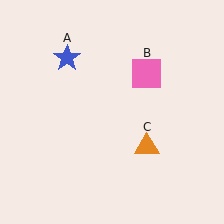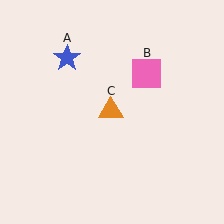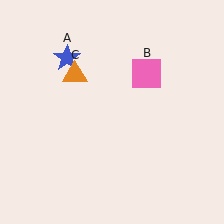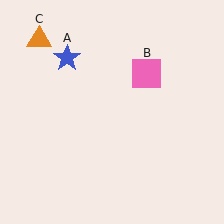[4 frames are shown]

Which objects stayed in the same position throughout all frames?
Blue star (object A) and pink square (object B) remained stationary.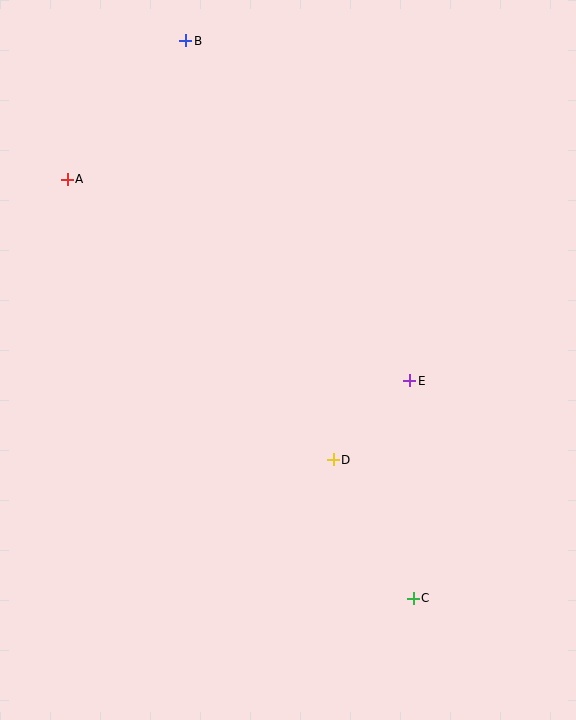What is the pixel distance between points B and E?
The distance between B and E is 407 pixels.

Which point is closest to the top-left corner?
Point B is closest to the top-left corner.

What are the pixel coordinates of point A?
Point A is at (67, 180).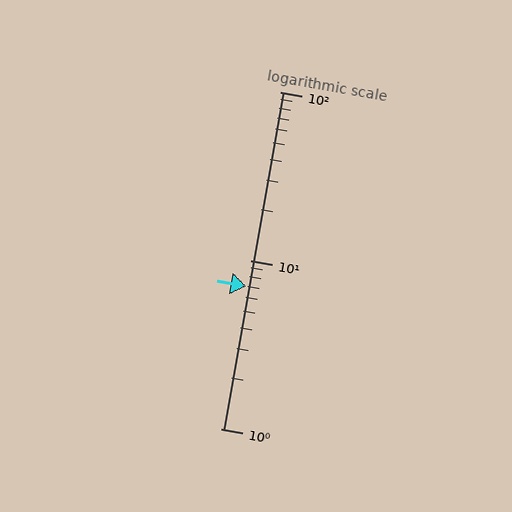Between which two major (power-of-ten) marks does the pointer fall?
The pointer is between 1 and 10.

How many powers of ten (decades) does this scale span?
The scale spans 2 decades, from 1 to 100.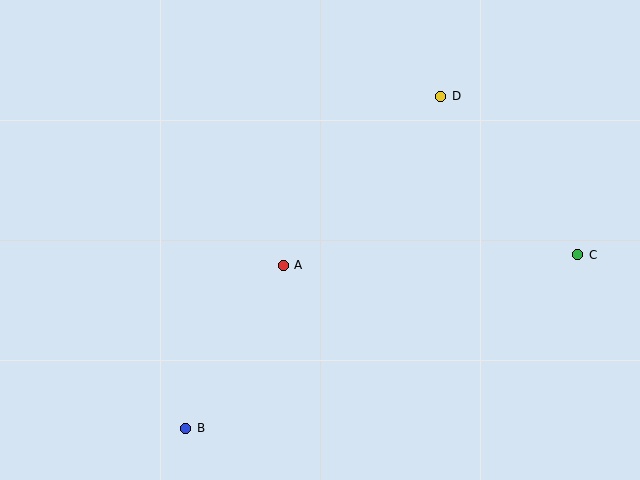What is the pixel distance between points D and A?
The distance between D and A is 231 pixels.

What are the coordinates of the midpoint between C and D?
The midpoint between C and D is at (509, 176).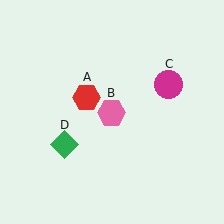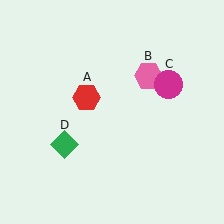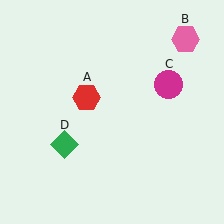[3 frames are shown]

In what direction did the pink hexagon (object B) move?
The pink hexagon (object B) moved up and to the right.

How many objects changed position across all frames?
1 object changed position: pink hexagon (object B).